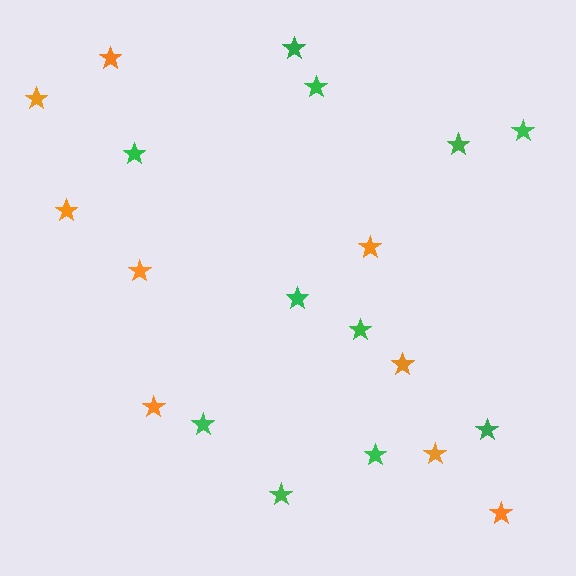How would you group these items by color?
There are 2 groups: one group of green stars (11) and one group of orange stars (9).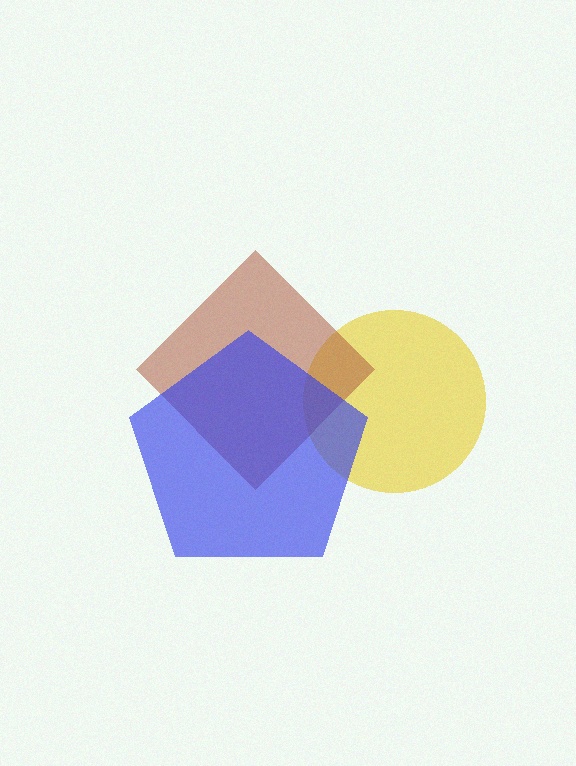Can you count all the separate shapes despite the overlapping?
Yes, there are 3 separate shapes.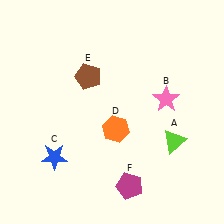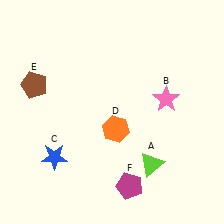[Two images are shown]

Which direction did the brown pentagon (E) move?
The brown pentagon (E) moved left.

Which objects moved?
The objects that moved are: the lime triangle (A), the brown pentagon (E).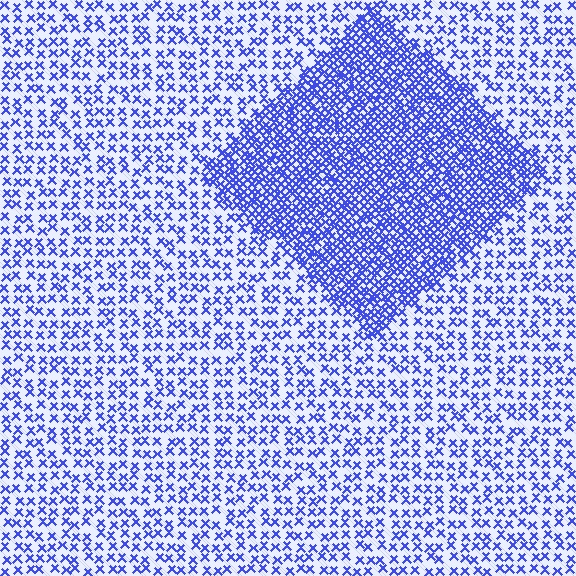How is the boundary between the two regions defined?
The boundary is defined by a change in element density (approximately 2.5x ratio). All elements are the same color, size, and shape.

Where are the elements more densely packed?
The elements are more densely packed inside the diamond boundary.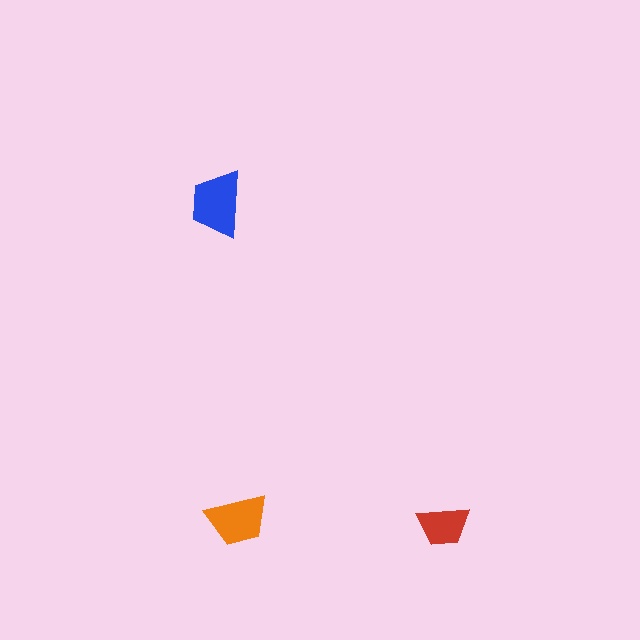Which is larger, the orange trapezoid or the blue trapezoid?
The blue one.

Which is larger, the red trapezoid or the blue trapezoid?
The blue one.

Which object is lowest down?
The red trapezoid is bottommost.